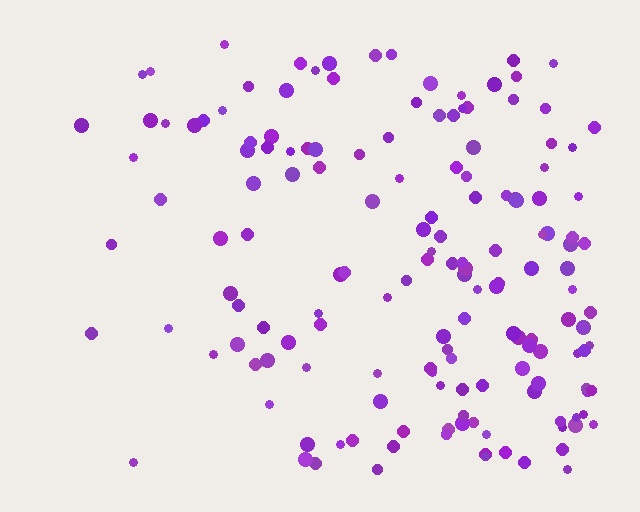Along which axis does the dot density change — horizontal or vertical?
Horizontal.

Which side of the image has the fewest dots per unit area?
The left.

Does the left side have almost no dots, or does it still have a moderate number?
Still a moderate number, just noticeably fewer than the right.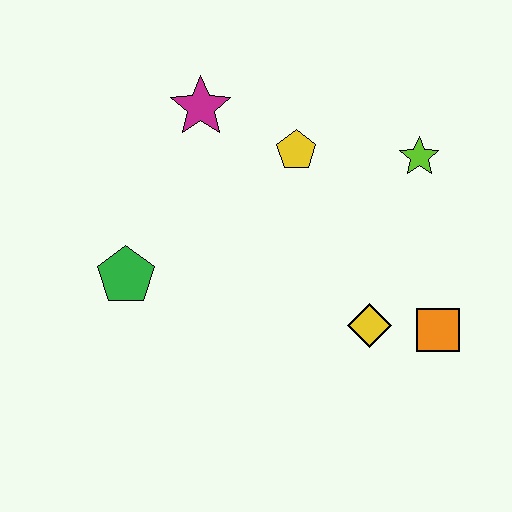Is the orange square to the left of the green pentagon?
No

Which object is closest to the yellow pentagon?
The magenta star is closest to the yellow pentagon.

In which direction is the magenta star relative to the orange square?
The magenta star is to the left of the orange square.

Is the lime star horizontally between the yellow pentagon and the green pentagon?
No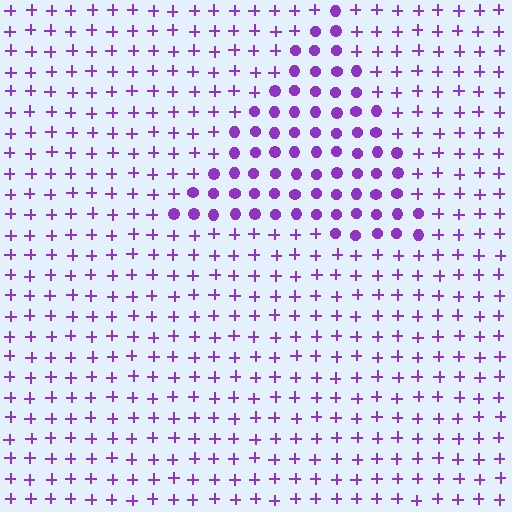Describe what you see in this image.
The image is filled with small purple elements arranged in a uniform grid. A triangle-shaped region contains circles, while the surrounding area contains plus signs. The boundary is defined purely by the change in element shape.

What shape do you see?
I see a triangle.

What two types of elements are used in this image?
The image uses circles inside the triangle region and plus signs outside it.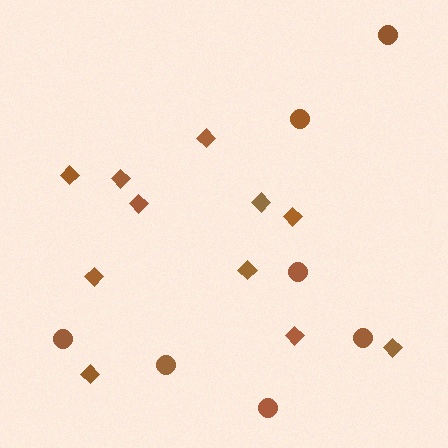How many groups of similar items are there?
There are 2 groups: one group of circles (7) and one group of diamonds (11).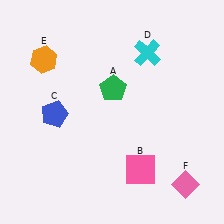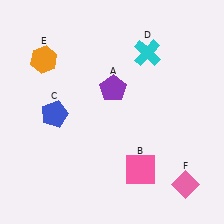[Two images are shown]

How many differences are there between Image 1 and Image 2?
There is 1 difference between the two images.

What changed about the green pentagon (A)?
In Image 1, A is green. In Image 2, it changed to purple.